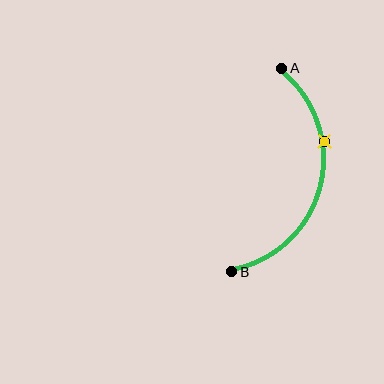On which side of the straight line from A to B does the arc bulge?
The arc bulges to the right of the straight line connecting A and B.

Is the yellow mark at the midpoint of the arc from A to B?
No. The yellow mark lies on the arc but is closer to endpoint A. The arc midpoint would be at the point on the curve equidistant along the arc from both A and B.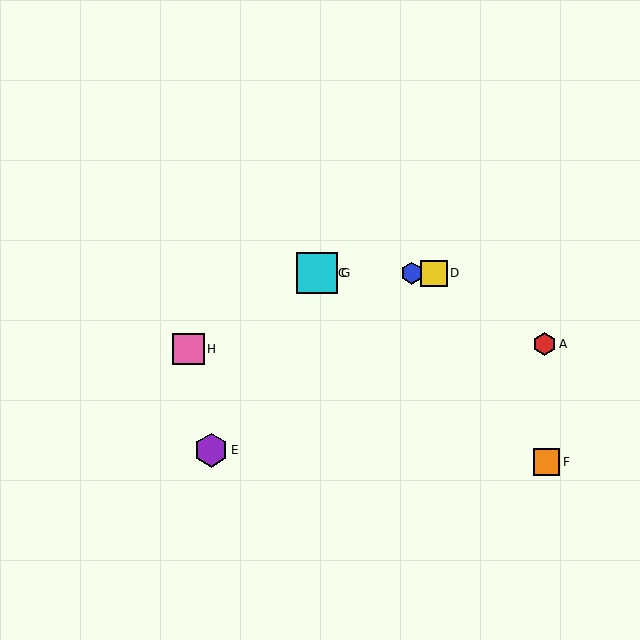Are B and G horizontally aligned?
Yes, both are at y≈273.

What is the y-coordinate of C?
Object C is at y≈273.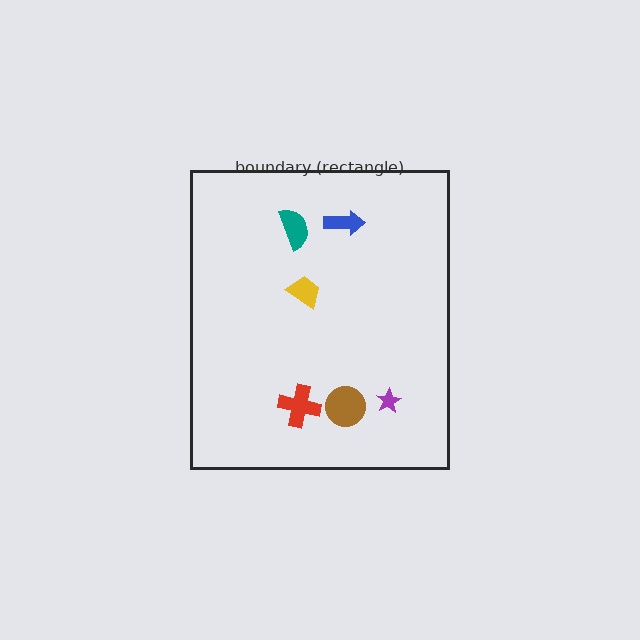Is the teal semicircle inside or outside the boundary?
Inside.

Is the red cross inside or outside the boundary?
Inside.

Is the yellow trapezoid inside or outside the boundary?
Inside.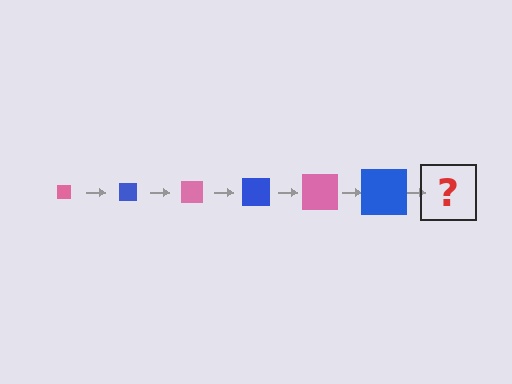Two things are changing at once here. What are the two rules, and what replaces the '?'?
The two rules are that the square grows larger each step and the color cycles through pink and blue. The '?' should be a pink square, larger than the previous one.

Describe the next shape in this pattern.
It should be a pink square, larger than the previous one.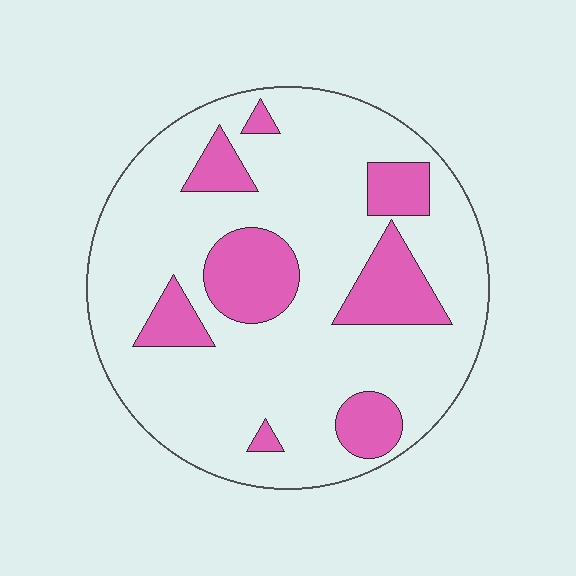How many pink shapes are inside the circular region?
8.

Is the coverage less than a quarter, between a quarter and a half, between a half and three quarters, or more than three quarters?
Less than a quarter.